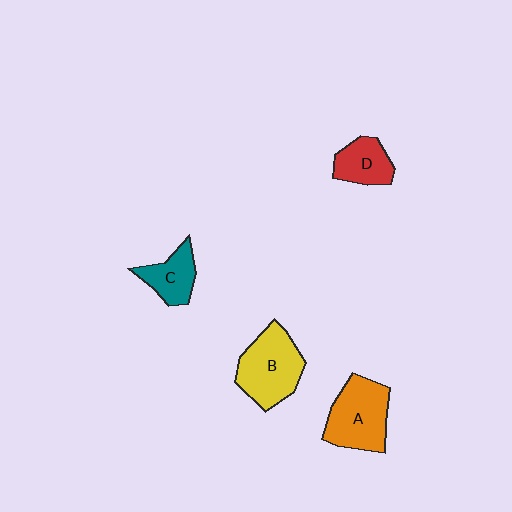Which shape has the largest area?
Shape B (yellow).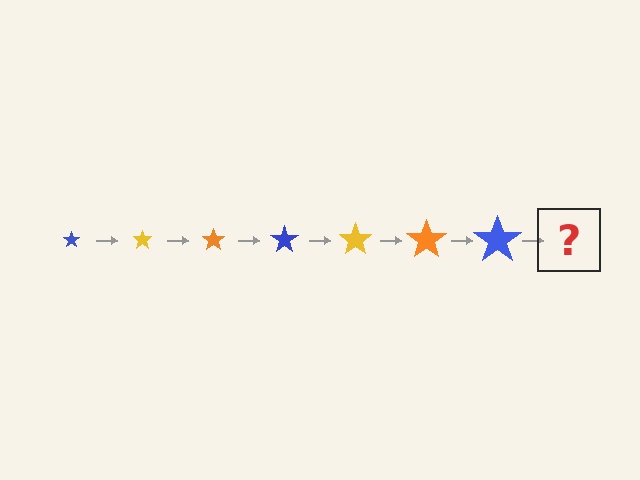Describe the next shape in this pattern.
It should be a yellow star, larger than the previous one.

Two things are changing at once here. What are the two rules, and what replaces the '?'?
The two rules are that the star grows larger each step and the color cycles through blue, yellow, and orange. The '?' should be a yellow star, larger than the previous one.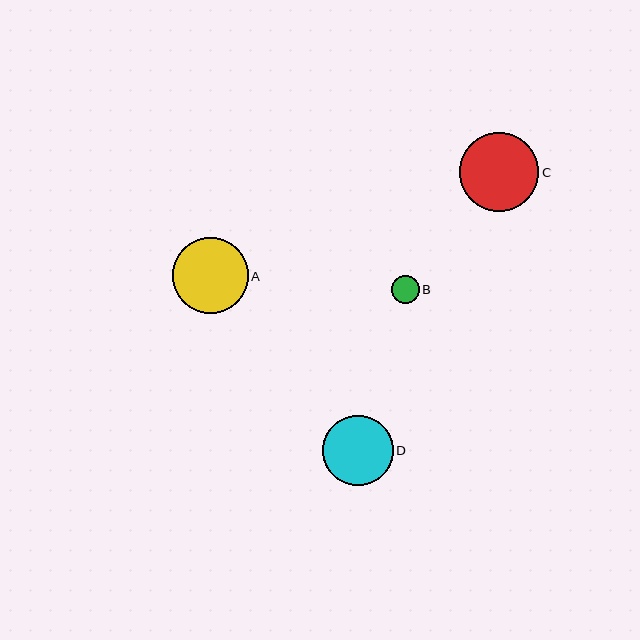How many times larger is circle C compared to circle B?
Circle C is approximately 2.8 times the size of circle B.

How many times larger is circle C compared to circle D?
Circle C is approximately 1.1 times the size of circle D.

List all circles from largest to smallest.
From largest to smallest: C, A, D, B.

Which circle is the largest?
Circle C is the largest with a size of approximately 79 pixels.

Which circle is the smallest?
Circle B is the smallest with a size of approximately 28 pixels.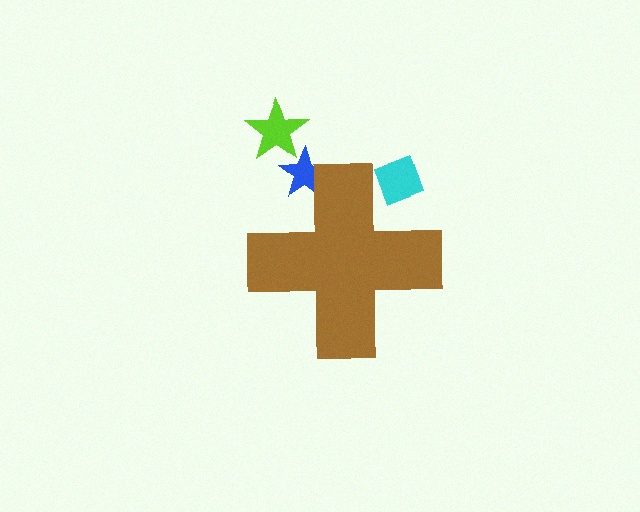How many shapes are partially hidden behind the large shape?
2 shapes are partially hidden.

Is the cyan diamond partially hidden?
Yes, the cyan diamond is partially hidden behind the brown cross.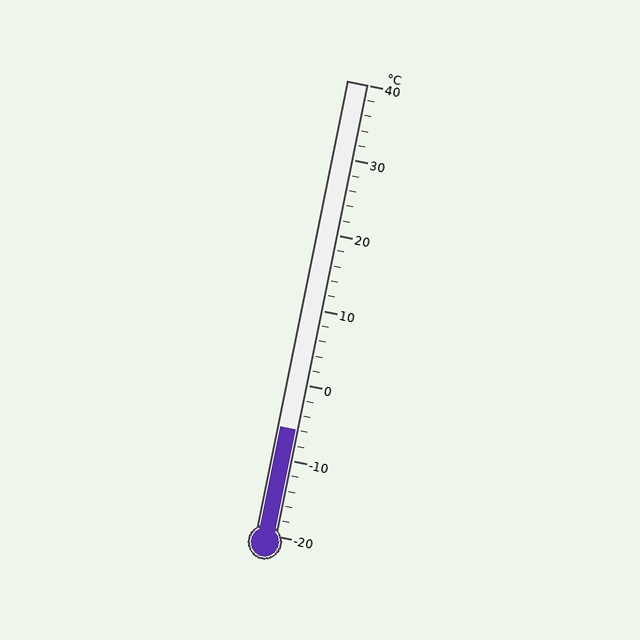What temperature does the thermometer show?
The thermometer shows approximately -6°C.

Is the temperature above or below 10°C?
The temperature is below 10°C.